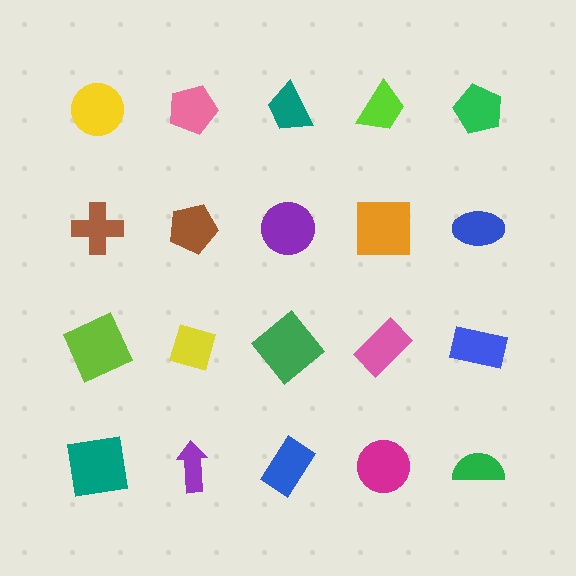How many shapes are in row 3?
5 shapes.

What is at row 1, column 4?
A lime trapezoid.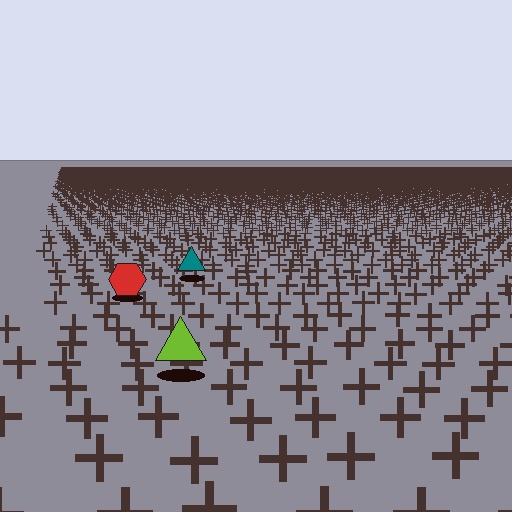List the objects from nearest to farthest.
From nearest to farthest: the lime triangle, the red hexagon, the teal triangle.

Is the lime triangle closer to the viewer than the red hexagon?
Yes. The lime triangle is closer — you can tell from the texture gradient: the ground texture is coarser near it.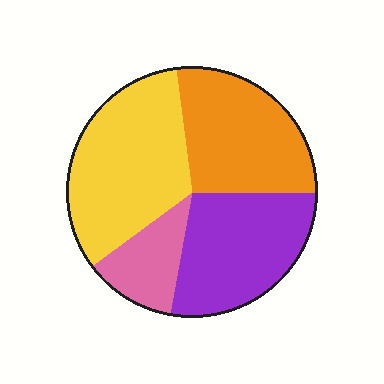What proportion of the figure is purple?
Purple covers about 25% of the figure.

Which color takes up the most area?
Yellow, at roughly 35%.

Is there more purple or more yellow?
Yellow.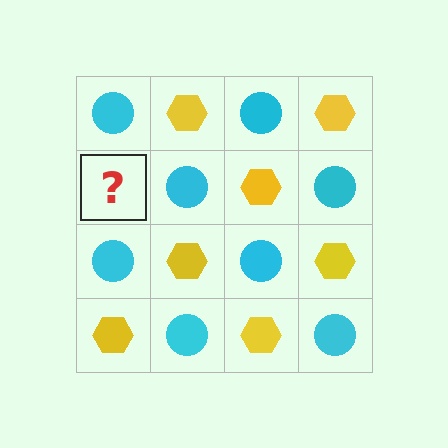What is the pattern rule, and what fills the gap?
The rule is that it alternates cyan circle and yellow hexagon in a checkerboard pattern. The gap should be filled with a yellow hexagon.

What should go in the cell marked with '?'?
The missing cell should contain a yellow hexagon.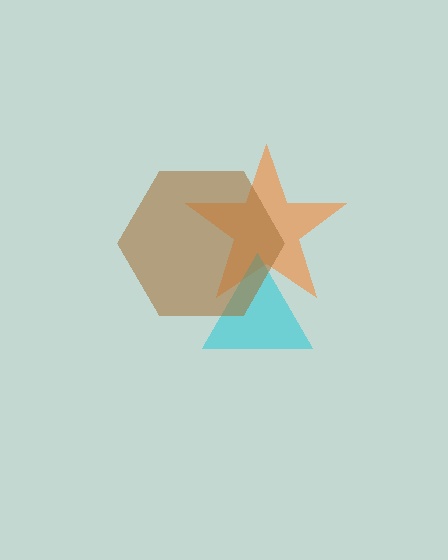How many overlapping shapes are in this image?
There are 3 overlapping shapes in the image.